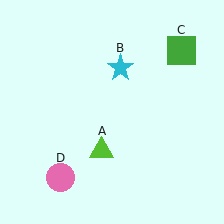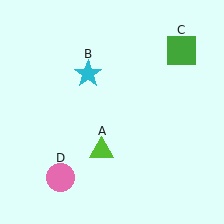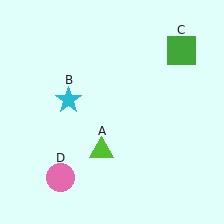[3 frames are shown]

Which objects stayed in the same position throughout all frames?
Lime triangle (object A) and green square (object C) and pink circle (object D) remained stationary.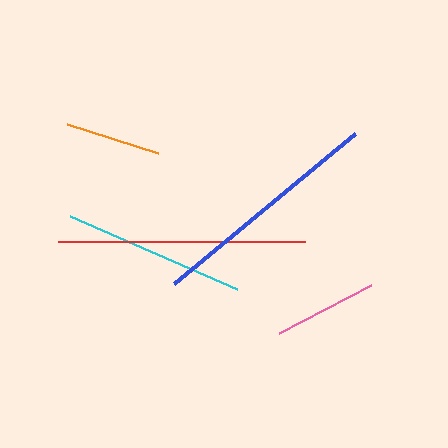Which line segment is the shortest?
The orange line is the shortest at approximately 95 pixels.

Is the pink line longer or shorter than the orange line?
The pink line is longer than the orange line.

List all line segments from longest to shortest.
From longest to shortest: red, blue, cyan, pink, orange.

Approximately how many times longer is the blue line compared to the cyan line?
The blue line is approximately 1.3 times the length of the cyan line.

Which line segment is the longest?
The red line is the longest at approximately 247 pixels.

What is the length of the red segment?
The red segment is approximately 247 pixels long.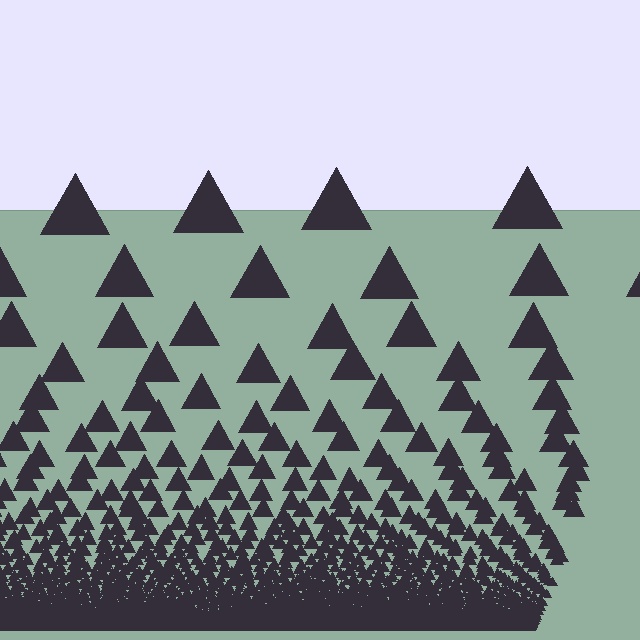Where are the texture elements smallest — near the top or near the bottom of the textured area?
Near the bottom.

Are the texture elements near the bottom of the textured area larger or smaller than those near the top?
Smaller. The gradient is inverted — elements near the bottom are smaller and denser.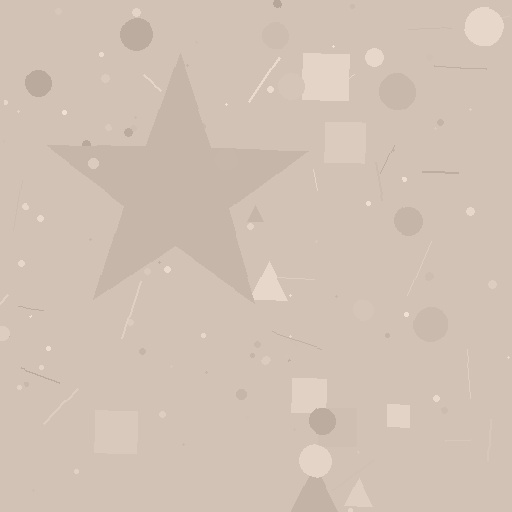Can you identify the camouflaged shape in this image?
The camouflaged shape is a star.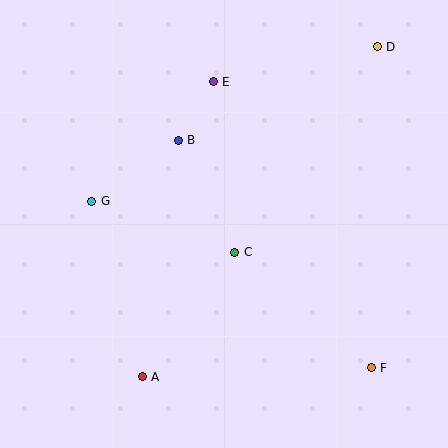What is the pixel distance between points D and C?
The distance between D and C is 250 pixels.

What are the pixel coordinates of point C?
Point C is at (235, 252).